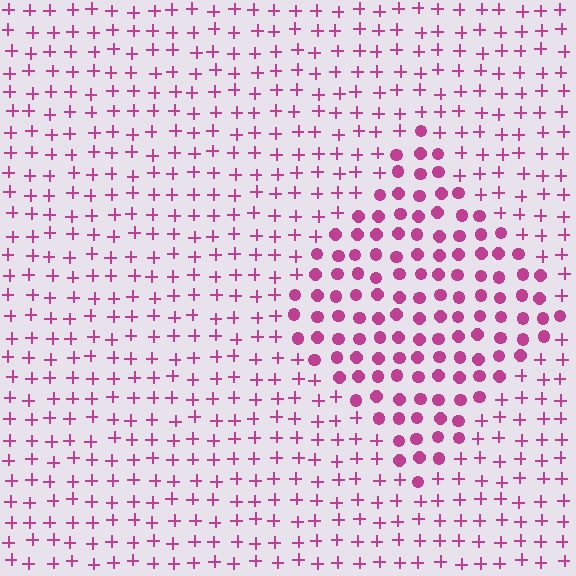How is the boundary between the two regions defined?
The boundary is defined by a change in element shape: circles inside vs. plus signs outside. All elements share the same color and spacing.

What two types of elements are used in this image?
The image uses circles inside the diamond region and plus signs outside it.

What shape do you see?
I see a diamond.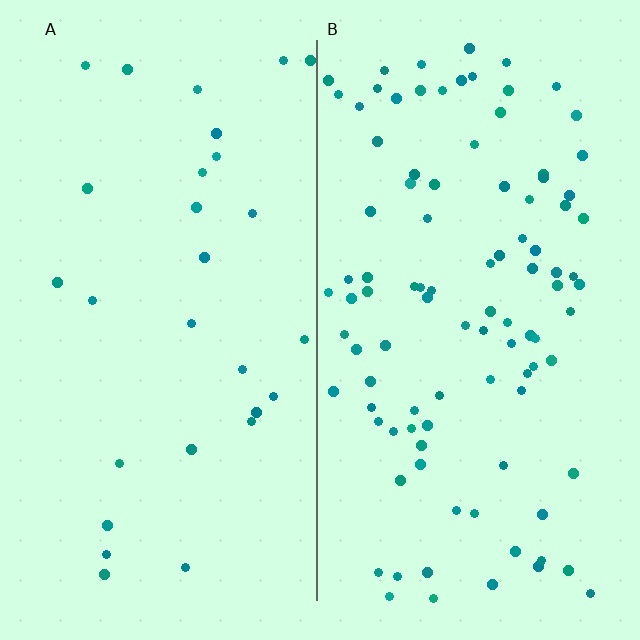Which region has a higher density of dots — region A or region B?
B (the right).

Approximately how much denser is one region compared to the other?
Approximately 3.5× — region B over region A.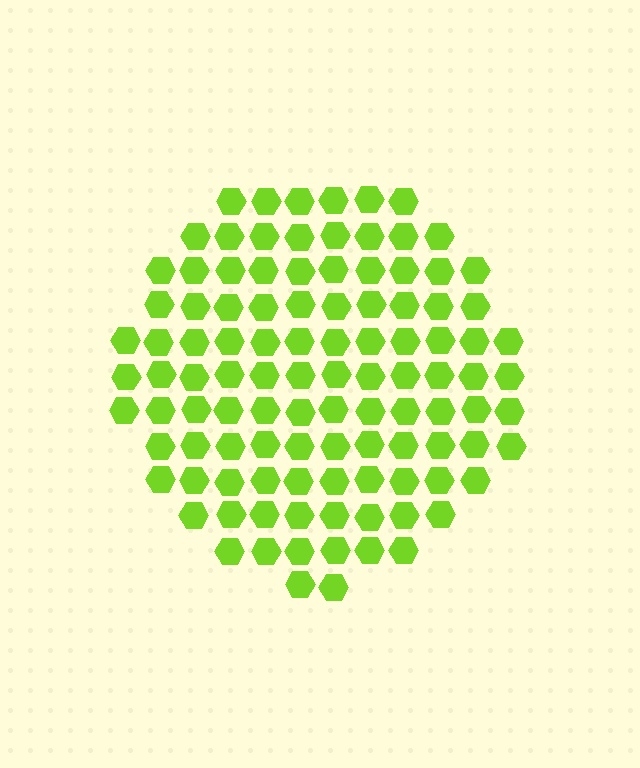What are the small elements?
The small elements are hexagons.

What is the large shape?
The large shape is a circle.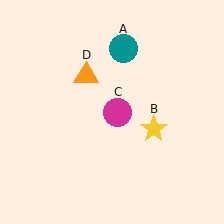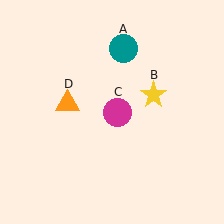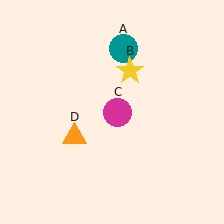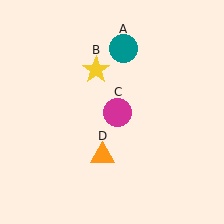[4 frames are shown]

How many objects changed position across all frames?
2 objects changed position: yellow star (object B), orange triangle (object D).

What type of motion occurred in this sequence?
The yellow star (object B), orange triangle (object D) rotated counterclockwise around the center of the scene.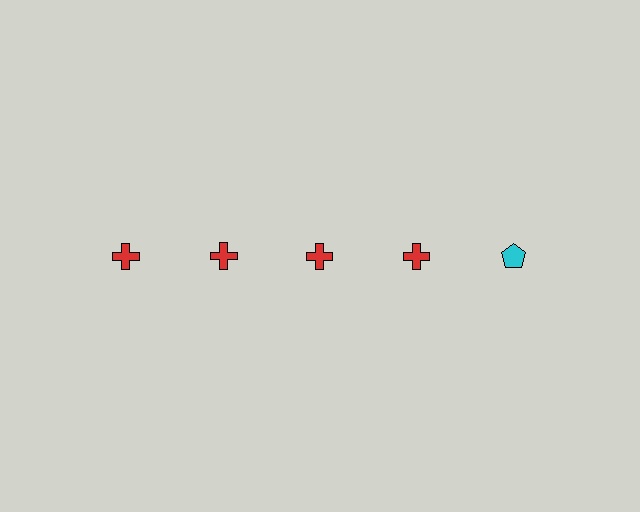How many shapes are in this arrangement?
There are 5 shapes arranged in a grid pattern.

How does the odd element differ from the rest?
It differs in both color (cyan instead of red) and shape (pentagon instead of cross).